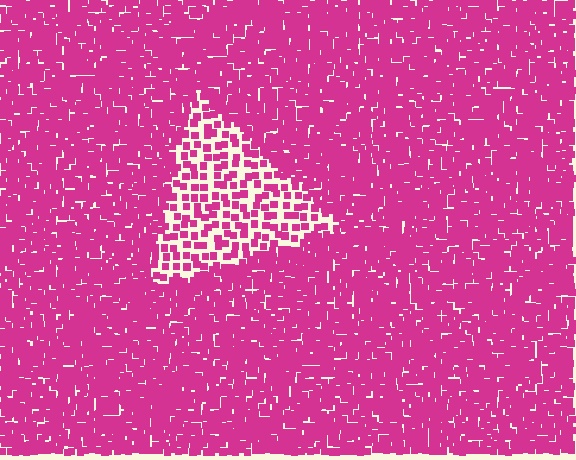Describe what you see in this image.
The image contains small magenta elements arranged at two different densities. A triangle-shaped region is visible where the elements are less densely packed than the surrounding area.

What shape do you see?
I see a triangle.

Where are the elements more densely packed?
The elements are more densely packed outside the triangle boundary.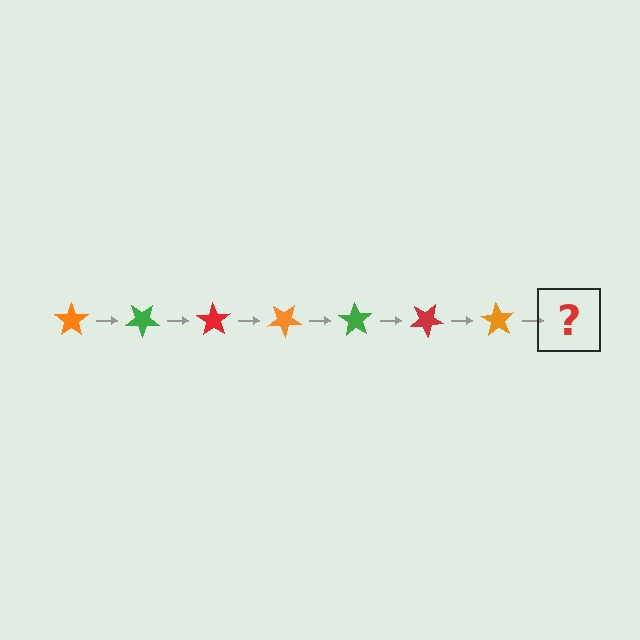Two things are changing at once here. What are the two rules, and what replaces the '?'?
The two rules are that it rotates 35 degrees each step and the color cycles through orange, green, and red. The '?' should be a green star, rotated 245 degrees from the start.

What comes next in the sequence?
The next element should be a green star, rotated 245 degrees from the start.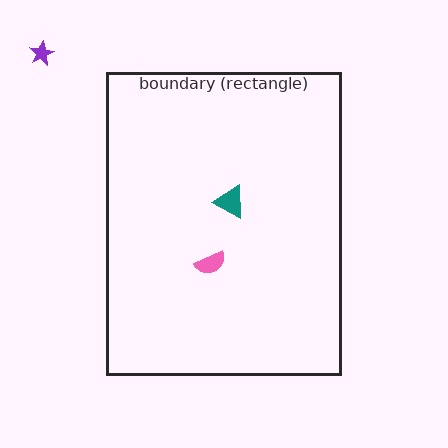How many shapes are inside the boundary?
2 inside, 1 outside.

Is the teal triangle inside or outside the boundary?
Inside.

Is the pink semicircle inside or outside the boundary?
Inside.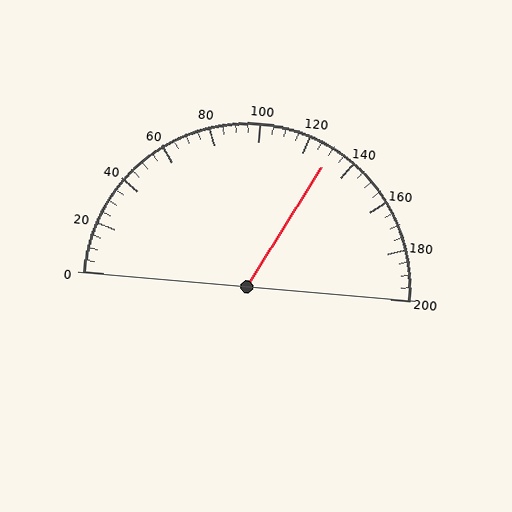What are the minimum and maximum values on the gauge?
The gauge ranges from 0 to 200.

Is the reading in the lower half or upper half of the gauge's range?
The reading is in the upper half of the range (0 to 200).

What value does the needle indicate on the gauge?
The needle indicates approximately 130.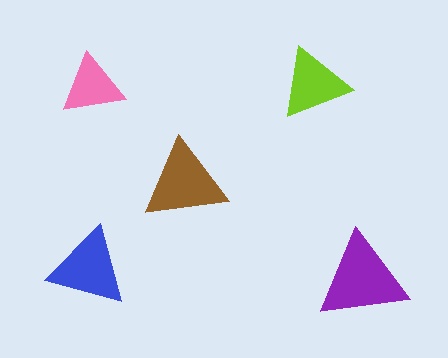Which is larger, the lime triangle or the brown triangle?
The brown one.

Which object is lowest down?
The purple triangle is bottommost.